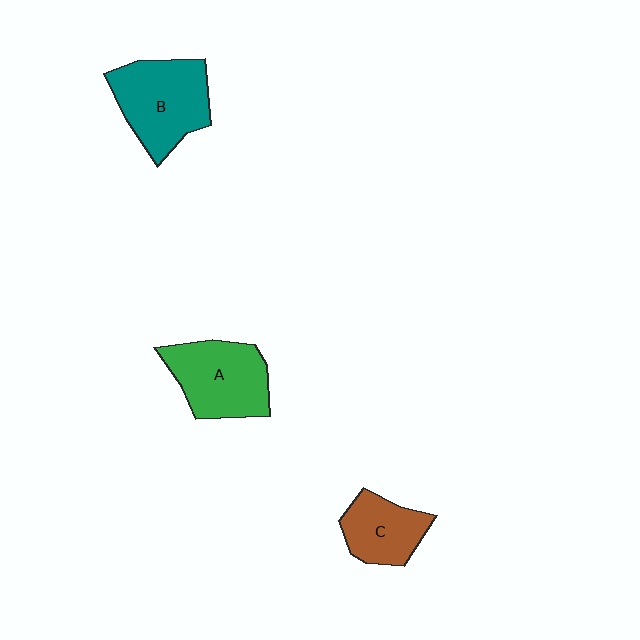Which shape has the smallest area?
Shape C (brown).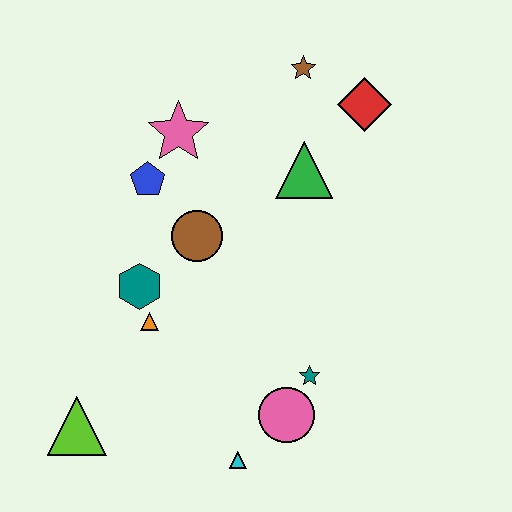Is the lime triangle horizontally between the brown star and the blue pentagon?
No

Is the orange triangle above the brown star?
No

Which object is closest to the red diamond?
The brown star is closest to the red diamond.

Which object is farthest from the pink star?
The cyan triangle is farthest from the pink star.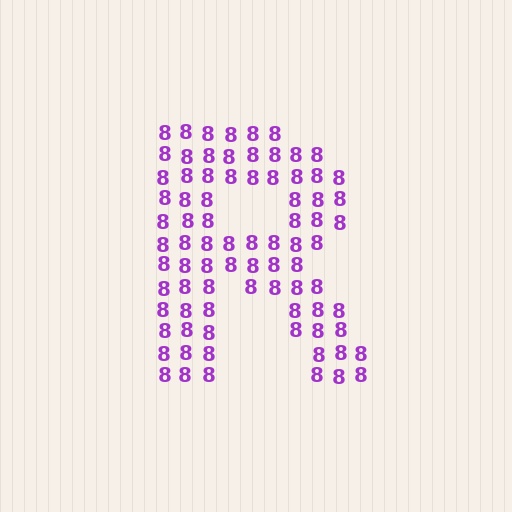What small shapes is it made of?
It is made of small digit 8's.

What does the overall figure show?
The overall figure shows the letter R.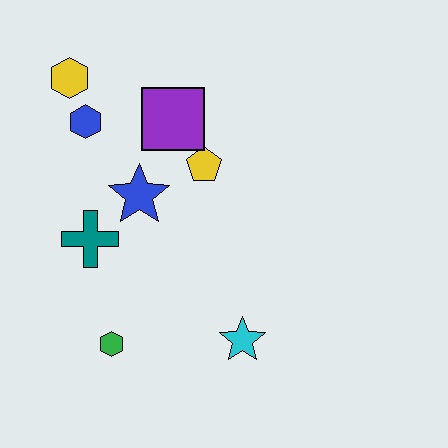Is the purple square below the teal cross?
No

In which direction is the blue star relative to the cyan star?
The blue star is above the cyan star.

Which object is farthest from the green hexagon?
The yellow hexagon is farthest from the green hexagon.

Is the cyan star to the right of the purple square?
Yes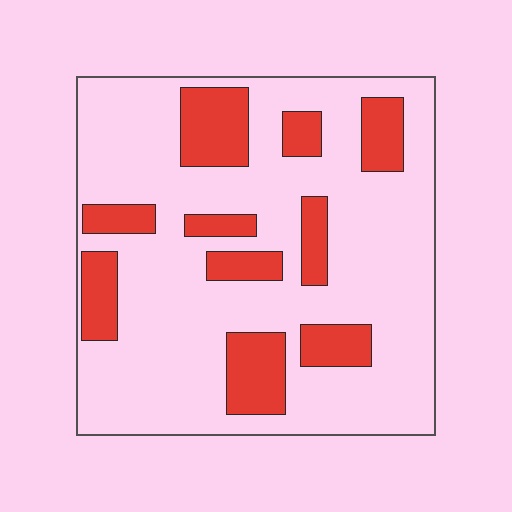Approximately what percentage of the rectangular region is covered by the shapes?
Approximately 25%.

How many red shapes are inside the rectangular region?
10.